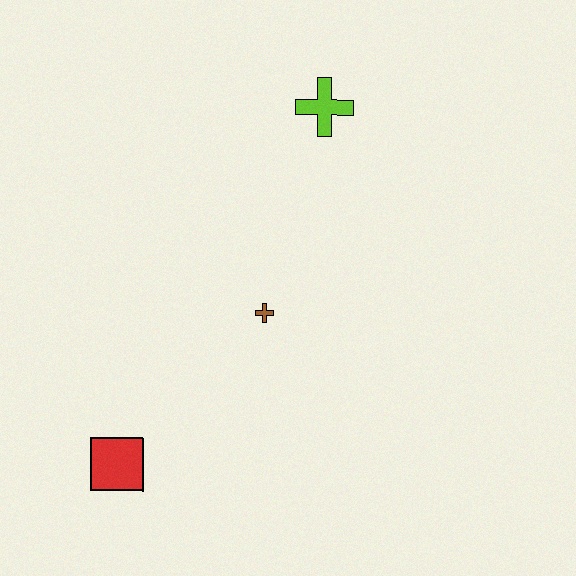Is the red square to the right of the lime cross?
No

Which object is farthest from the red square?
The lime cross is farthest from the red square.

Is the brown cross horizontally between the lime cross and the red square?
Yes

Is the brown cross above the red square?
Yes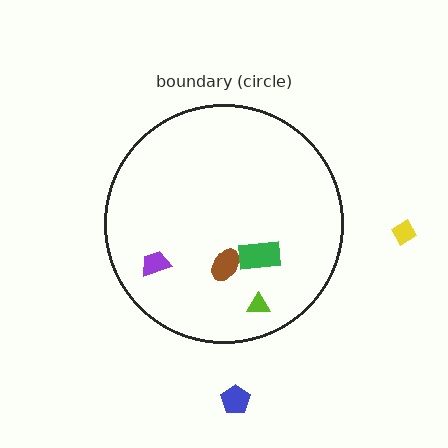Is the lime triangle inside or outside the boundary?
Inside.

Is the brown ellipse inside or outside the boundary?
Inside.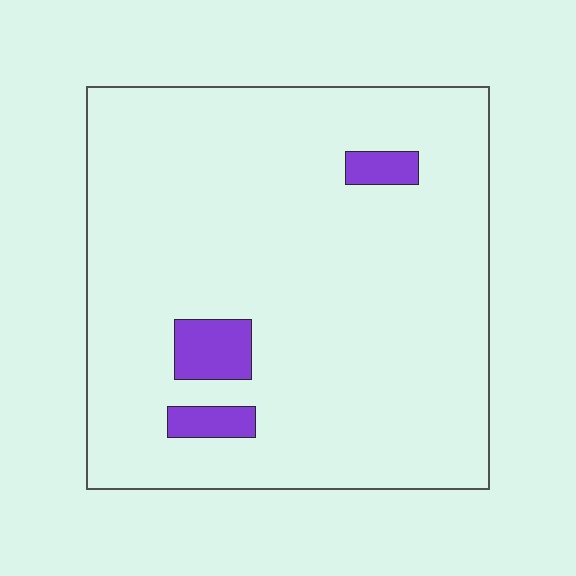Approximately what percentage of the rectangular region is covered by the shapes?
Approximately 5%.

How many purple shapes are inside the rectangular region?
3.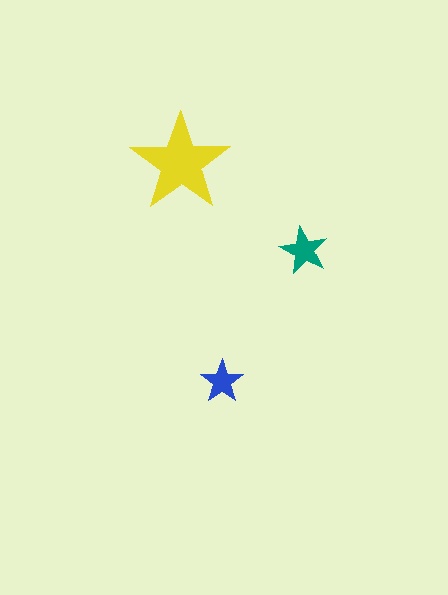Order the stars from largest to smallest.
the yellow one, the teal one, the blue one.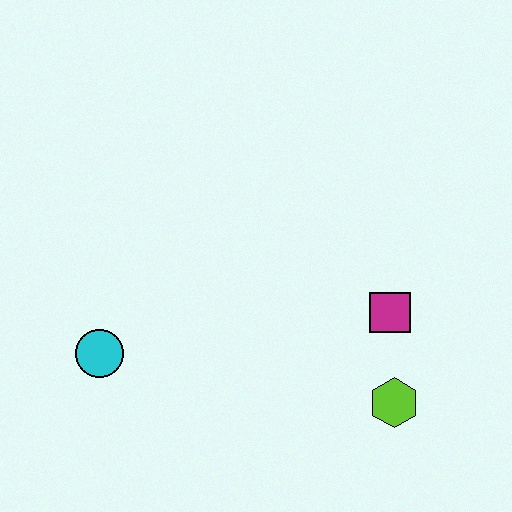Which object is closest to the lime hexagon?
The magenta square is closest to the lime hexagon.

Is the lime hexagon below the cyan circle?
Yes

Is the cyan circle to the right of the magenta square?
No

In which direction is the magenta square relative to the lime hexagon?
The magenta square is above the lime hexagon.